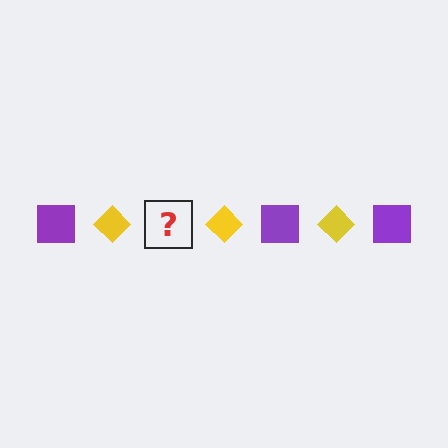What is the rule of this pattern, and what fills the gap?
The rule is that the pattern alternates between purple square and yellow diamond. The gap should be filled with a purple square.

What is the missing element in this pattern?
The missing element is a purple square.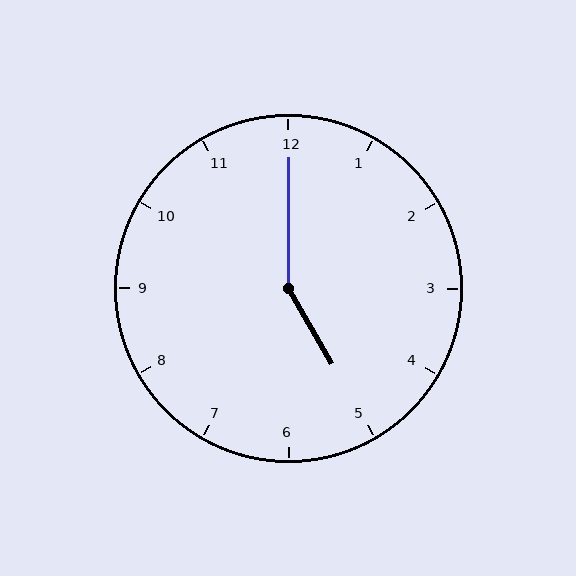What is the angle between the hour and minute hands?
Approximately 150 degrees.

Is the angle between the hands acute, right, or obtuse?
It is obtuse.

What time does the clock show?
5:00.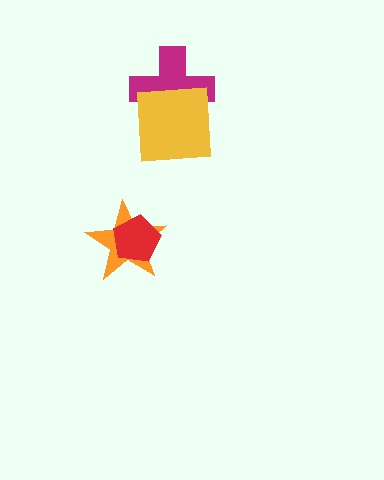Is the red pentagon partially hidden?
No, no other shape covers it.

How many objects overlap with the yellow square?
1 object overlaps with the yellow square.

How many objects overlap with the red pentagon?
1 object overlaps with the red pentagon.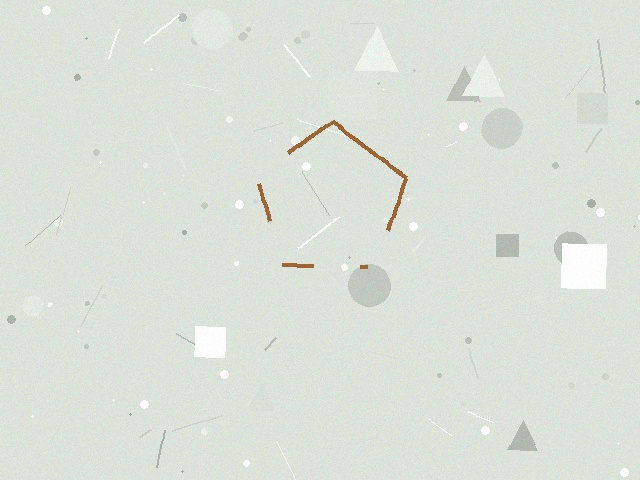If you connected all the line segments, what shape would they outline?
They would outline a pentagon.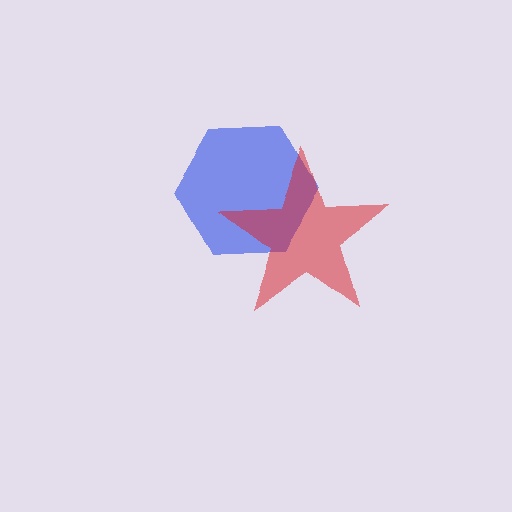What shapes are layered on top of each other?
The layered shapes are: a blue hexagon, a red star.